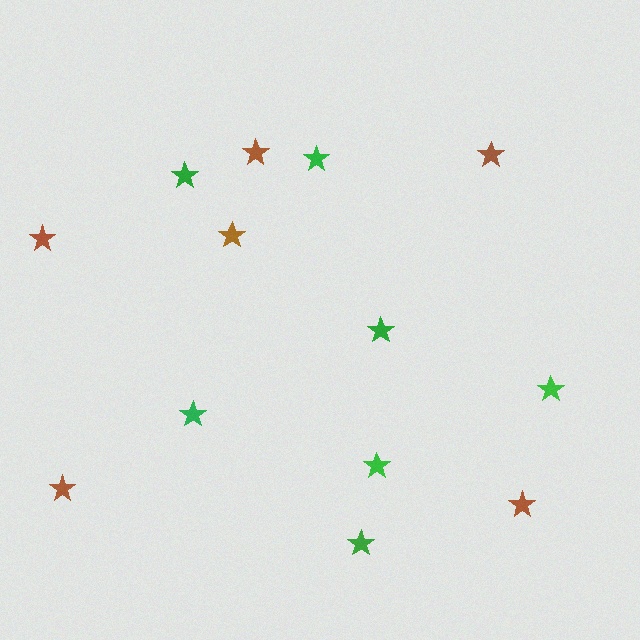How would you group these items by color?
There are 2 groups: one group of green stars (7) and one group of brown stars (6).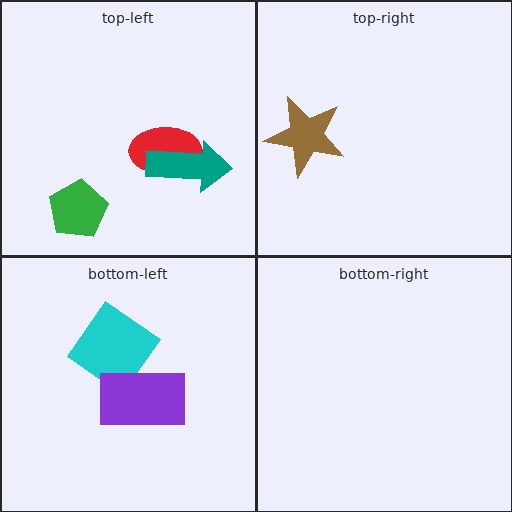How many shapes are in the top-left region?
3.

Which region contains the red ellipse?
The top-left region.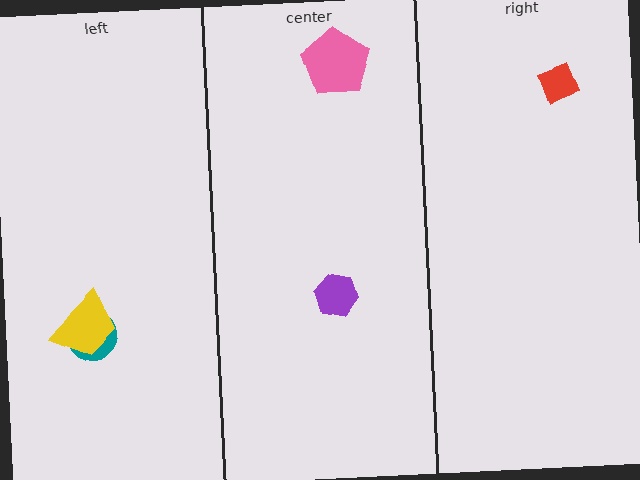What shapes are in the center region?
The purple hexagon, the pink pentagon.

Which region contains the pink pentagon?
The center region.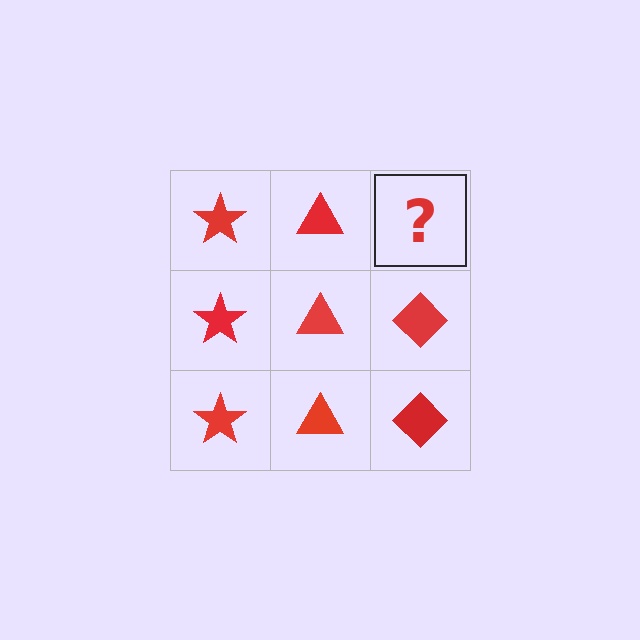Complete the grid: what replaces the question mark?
The question mark should be replaced with a red diamond.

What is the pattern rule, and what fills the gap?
The rule is that each column has a consistent shape. The gap should be filled with a red diamond.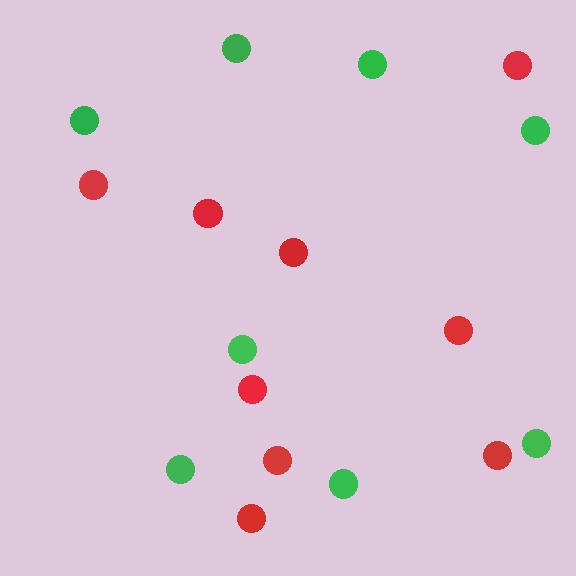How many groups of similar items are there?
There are 2 groups: one group of red circles (9) and one group of green circles (8).